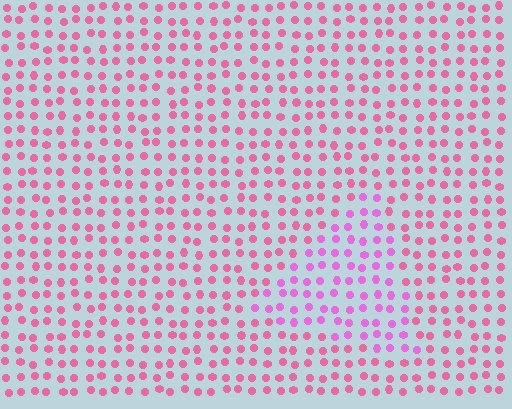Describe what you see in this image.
The image is filled with small pink elements in a uniform arrangement. A triangle-shaped region is visible where the elements are tinted to a slightly different hue, forming a subtle color boundary.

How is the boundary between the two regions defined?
The boundary is defined purely by a slight shift in hue (about 29 degrees). Spacing, size, and orientation are identical on both sides.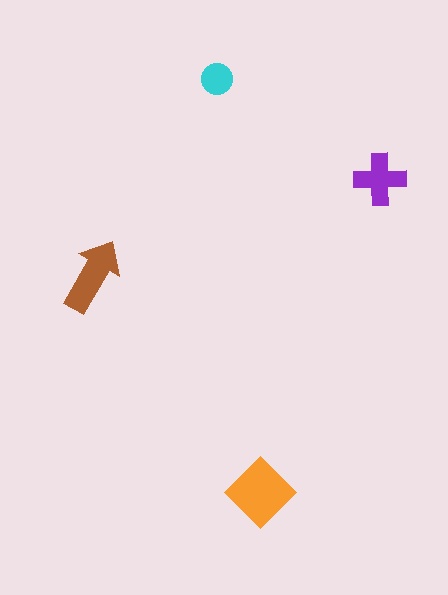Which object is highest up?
The cyan circle is topmost.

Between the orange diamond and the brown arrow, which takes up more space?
The orange diamond.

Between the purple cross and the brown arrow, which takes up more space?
The brown arrow.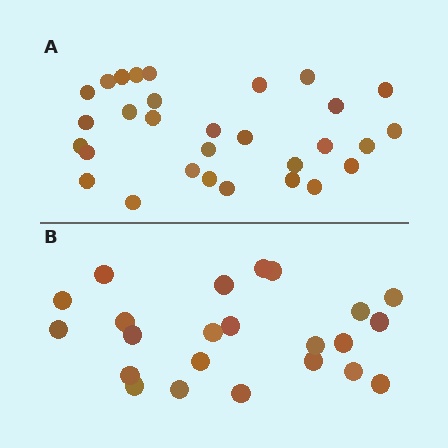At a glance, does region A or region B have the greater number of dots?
Region A (the top region) has more dots.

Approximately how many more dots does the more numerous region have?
Region A has roughly 8 or so more dots than region B.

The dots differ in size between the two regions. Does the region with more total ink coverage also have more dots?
No. Region B has more total ink coverage because its dots are larger, but region A actually contains more individual dots. Total area can be misleading — the number of items is what matters here.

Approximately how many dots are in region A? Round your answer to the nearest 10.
About 30 dots.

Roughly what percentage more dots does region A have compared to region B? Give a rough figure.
About 30% more.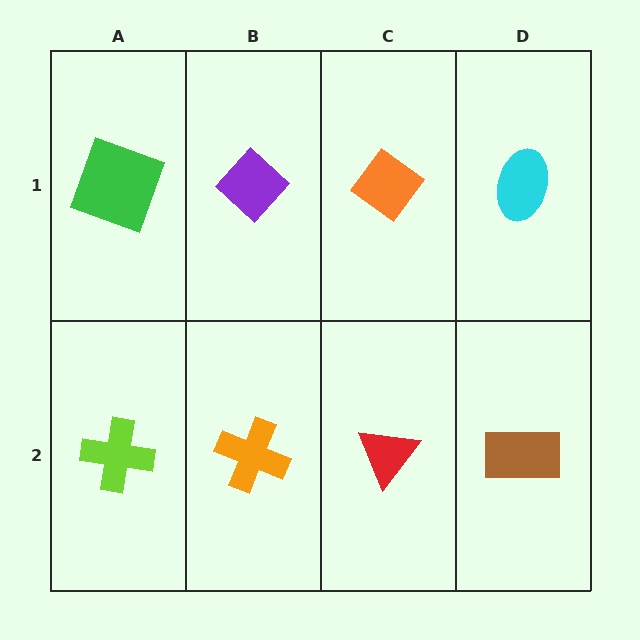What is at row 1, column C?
An orange diamond.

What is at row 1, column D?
A cyan ellipse.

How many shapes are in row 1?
4 shapes.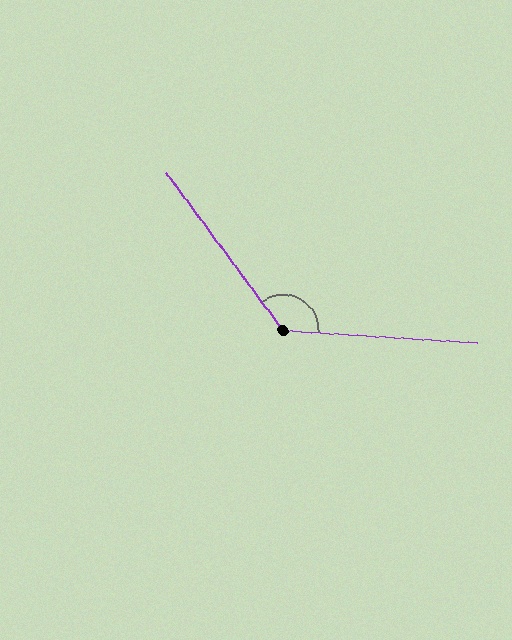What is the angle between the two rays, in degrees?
Approximately 130 degrees.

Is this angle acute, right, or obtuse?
It is obtuse.